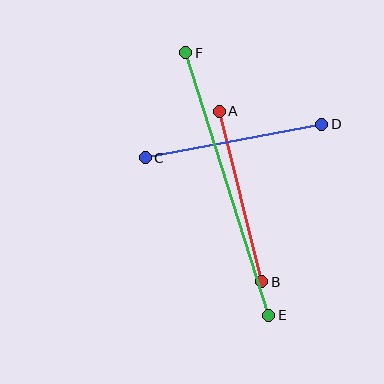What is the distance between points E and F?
The distance is approximately 275 pixels.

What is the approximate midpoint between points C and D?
The midpoint is at approximately (233, 141) pixels.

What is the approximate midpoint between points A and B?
The midpoint is at approximately (241, 196) pixels.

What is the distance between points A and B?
The distance is approximately 176 pixels.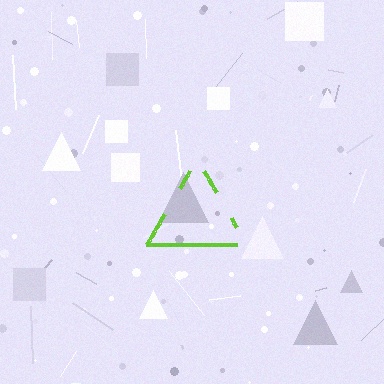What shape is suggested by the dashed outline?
The dashed outline suggests a triangle.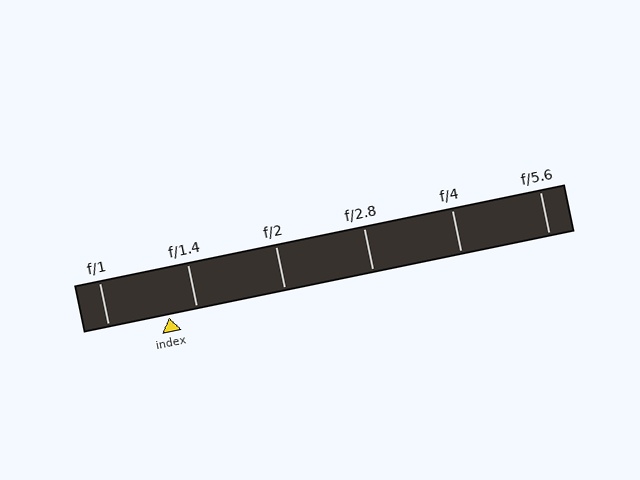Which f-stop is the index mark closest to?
The index mark is closest to f/1.4.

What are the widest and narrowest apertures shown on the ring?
The widest aperture shown is f/1 and the narrowest is f/5.6.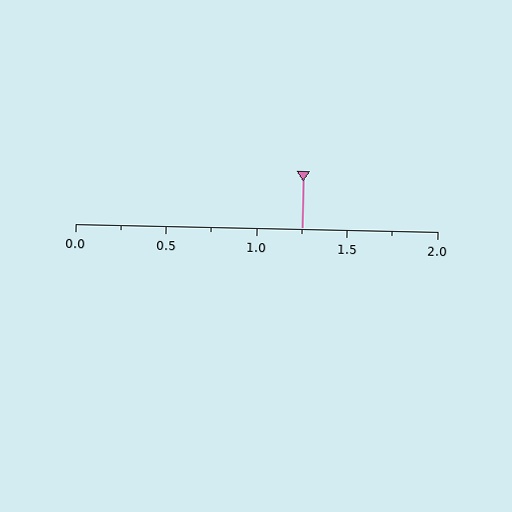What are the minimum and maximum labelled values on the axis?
The axis runs from 0.0 to 2.0.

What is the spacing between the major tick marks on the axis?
The major ticks are spaced 0.5 apart.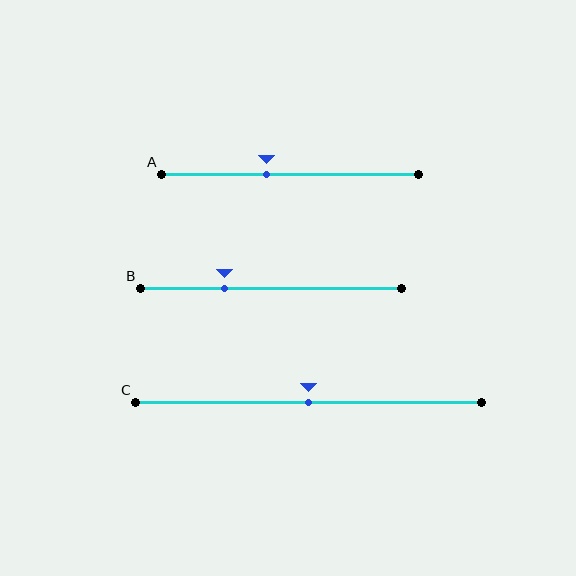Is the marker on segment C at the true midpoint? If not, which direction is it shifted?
Yes, the marker on segment C is at the true midpoint.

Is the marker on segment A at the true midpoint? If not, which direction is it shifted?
No, the marker on segment A is shifted to the left by about 9% of the segment length.